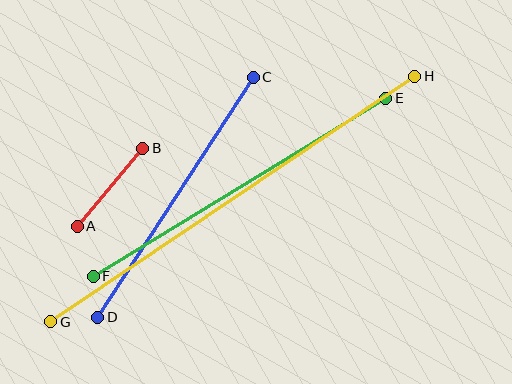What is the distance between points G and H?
The distance is approximately 439 pixels.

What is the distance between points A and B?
The distance is approximately 102 pixels.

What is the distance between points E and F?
The distance is approximately 342 pixels.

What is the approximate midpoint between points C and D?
The midpoint is at approximately (176, 197) pixels.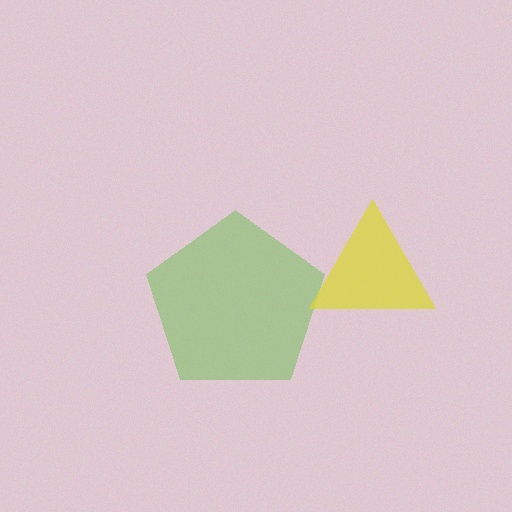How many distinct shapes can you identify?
There are 2 distinct shapes: a lime pentagon, a yellow triangle.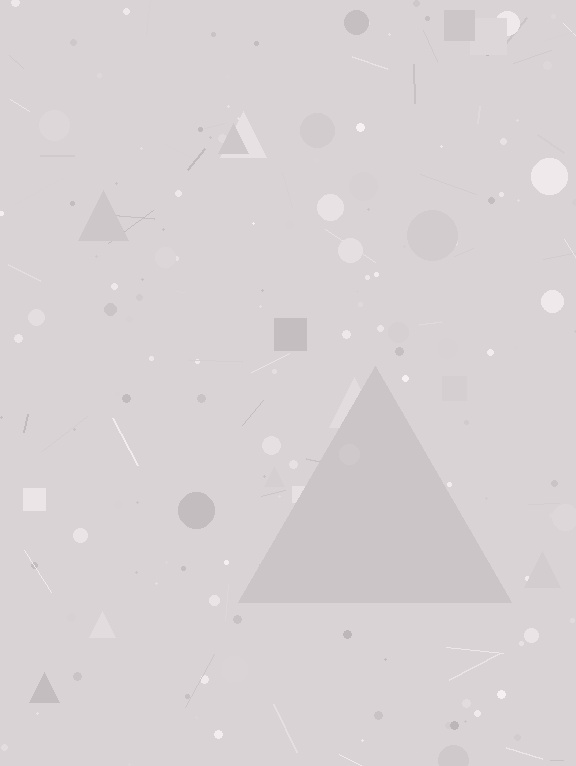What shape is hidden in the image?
A triangle is hidden in the image.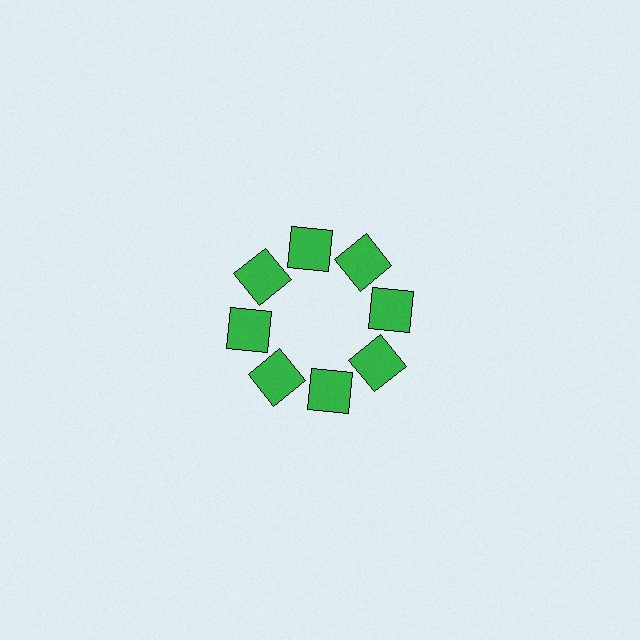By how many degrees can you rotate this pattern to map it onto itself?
The pattern maps onto itself every 45 degrees of rotation.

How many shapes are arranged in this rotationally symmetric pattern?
There are 8 shapes, arranged in 8 groups of 1.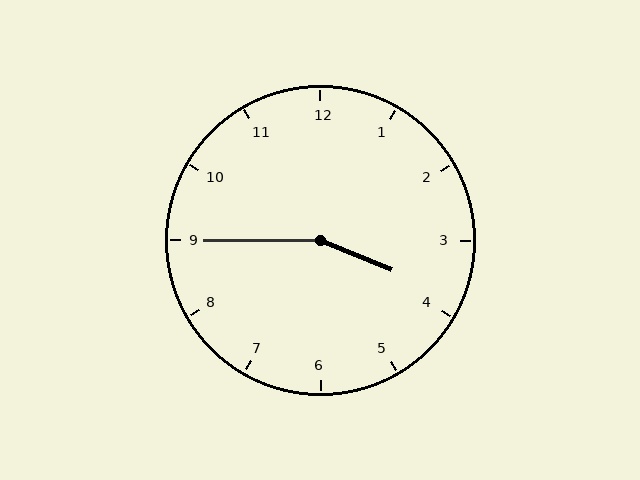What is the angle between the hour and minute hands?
Approximately 158 degrees.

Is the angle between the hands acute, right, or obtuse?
It is obtuse.